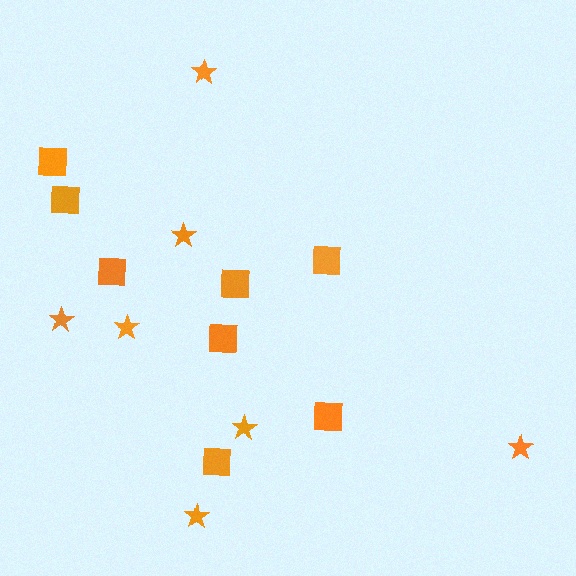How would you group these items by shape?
There are 2 groups: one group of stars (7) and one group of squares (8).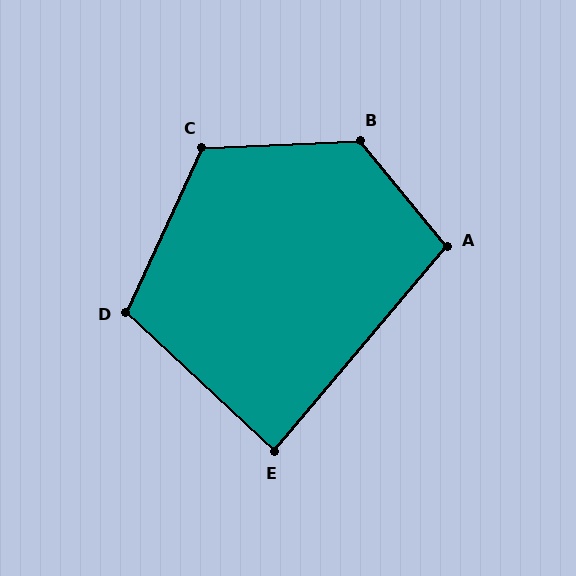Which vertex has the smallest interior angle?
E, at approximately 87 degrees.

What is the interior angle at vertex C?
Approximately 118 degrees (obtuse).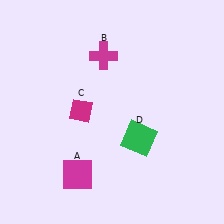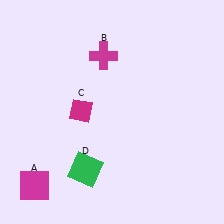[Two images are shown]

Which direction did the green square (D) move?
The green square (D) moved left.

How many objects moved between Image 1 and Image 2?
2 objects moved between the two images.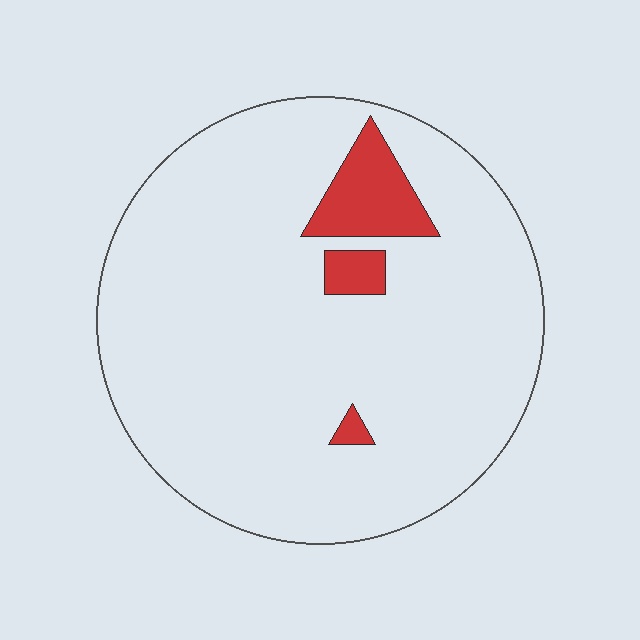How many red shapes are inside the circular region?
3.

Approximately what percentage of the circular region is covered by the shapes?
Approximately 10%.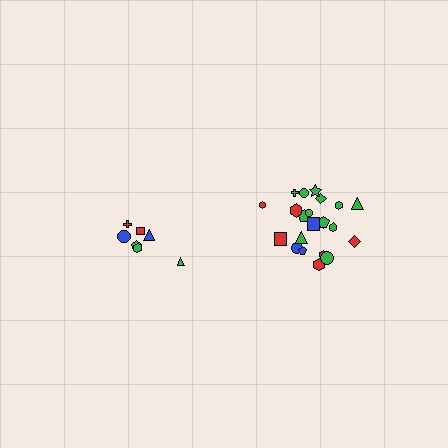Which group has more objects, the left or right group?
The right group.